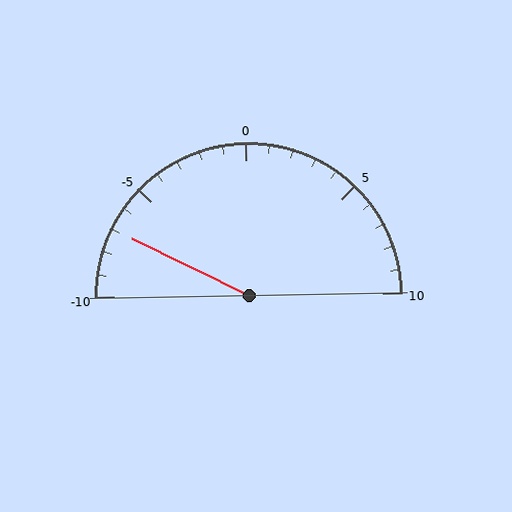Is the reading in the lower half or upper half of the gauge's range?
The reading is in the lower half of the range (-10 to 10).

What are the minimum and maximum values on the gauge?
The gauge ranges from -10 to 10.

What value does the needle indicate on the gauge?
The needle indicates approximately -7.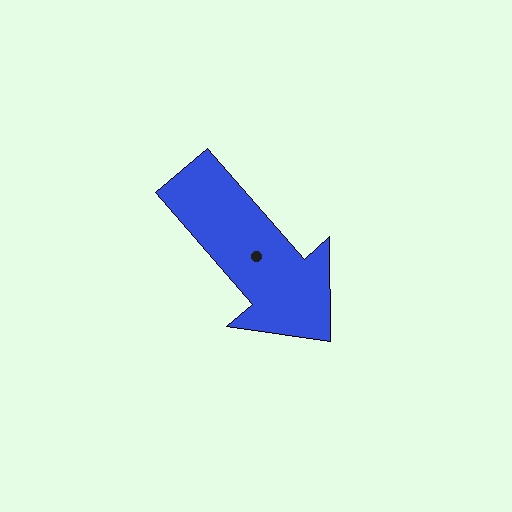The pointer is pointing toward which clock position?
Roughly 5 o'clock.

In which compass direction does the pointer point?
Southeast.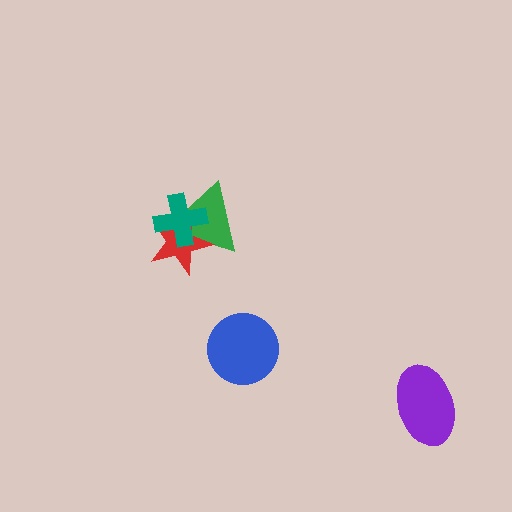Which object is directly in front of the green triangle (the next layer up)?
The red star is directly in front of the green triangle.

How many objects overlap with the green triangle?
2 objects overlap with the green triangle.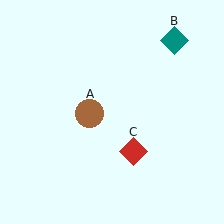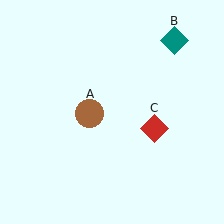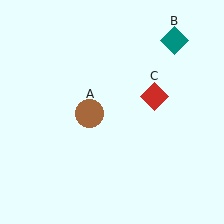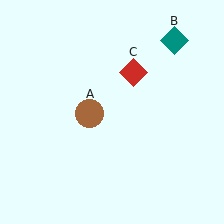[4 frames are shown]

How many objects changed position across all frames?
1 object changed position: red diamond (object C).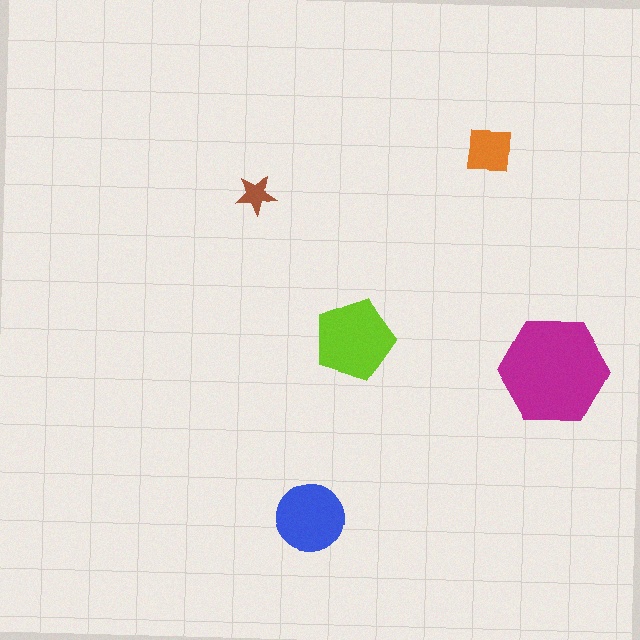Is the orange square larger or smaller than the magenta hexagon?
Smaller.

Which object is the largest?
The magenta hexagon.